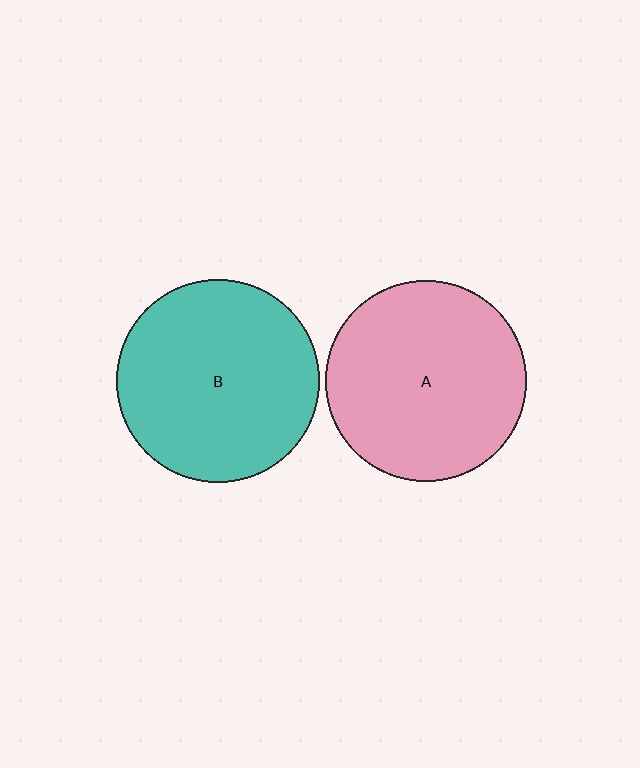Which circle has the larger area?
Circle B (teal).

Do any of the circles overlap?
No, none of the circles overlap.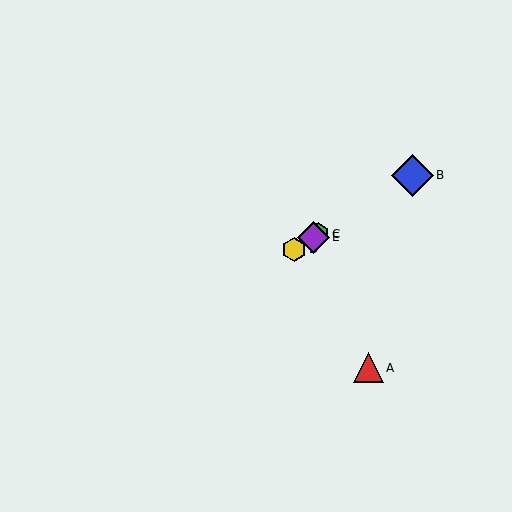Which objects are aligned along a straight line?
Objects B, C, D, E are aligned along a straight line.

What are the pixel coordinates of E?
Object E is at (313, 237).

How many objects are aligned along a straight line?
4 objects (B, C, D, E) are aligned along a straight line.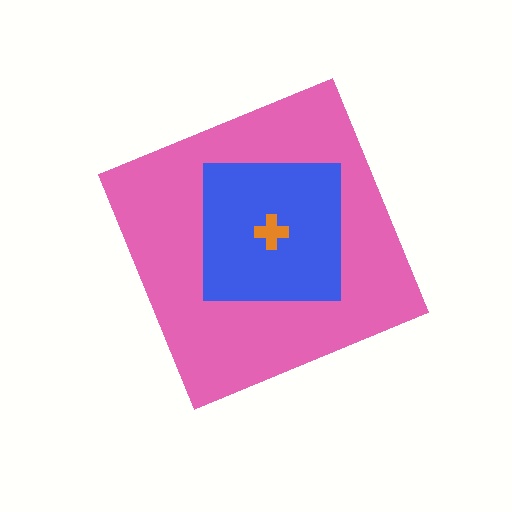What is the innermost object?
The orange cross.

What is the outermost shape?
The pink diamond.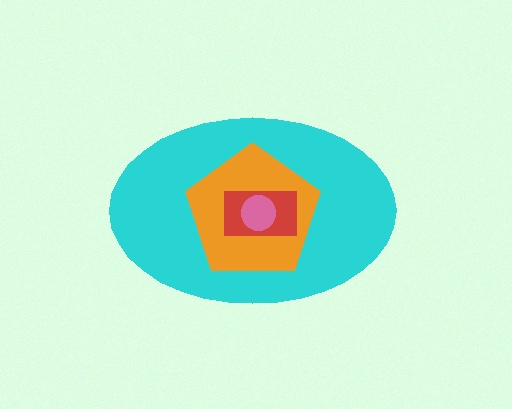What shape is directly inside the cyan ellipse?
The orange pentagon.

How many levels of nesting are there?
4.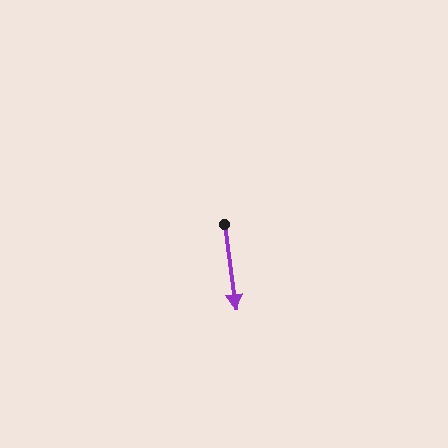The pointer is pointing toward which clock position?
Roughly 6 o'clock.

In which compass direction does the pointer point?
South.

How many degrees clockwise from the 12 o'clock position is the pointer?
Approximately 172 degrees.